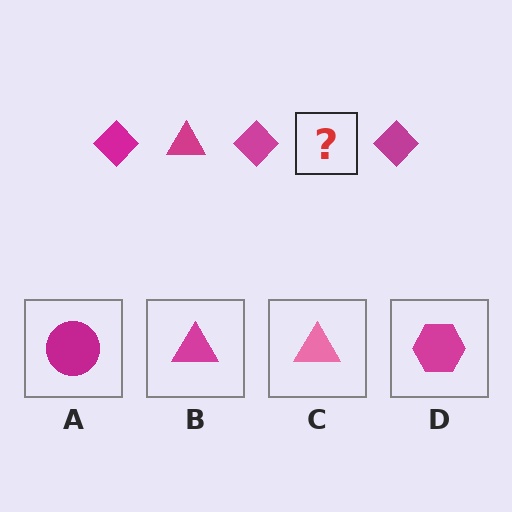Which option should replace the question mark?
Option B.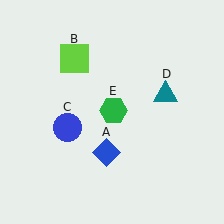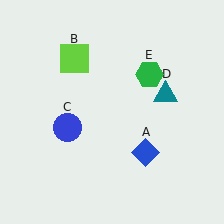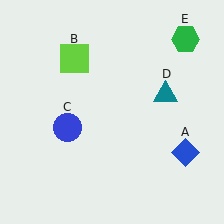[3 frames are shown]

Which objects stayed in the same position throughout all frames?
Lime square (object B) and blue circle (object C) and teal triangle (object D) remained stationary.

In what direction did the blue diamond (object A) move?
The blue diamond (object A) moved right.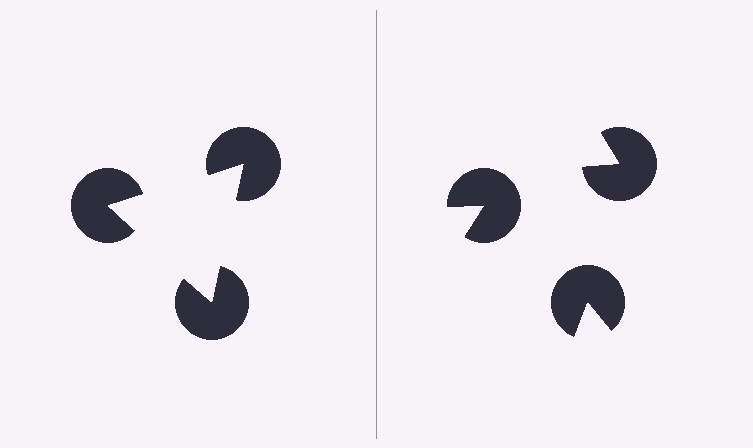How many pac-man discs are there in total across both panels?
6 — 3 on each side.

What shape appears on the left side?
An illusory triangle.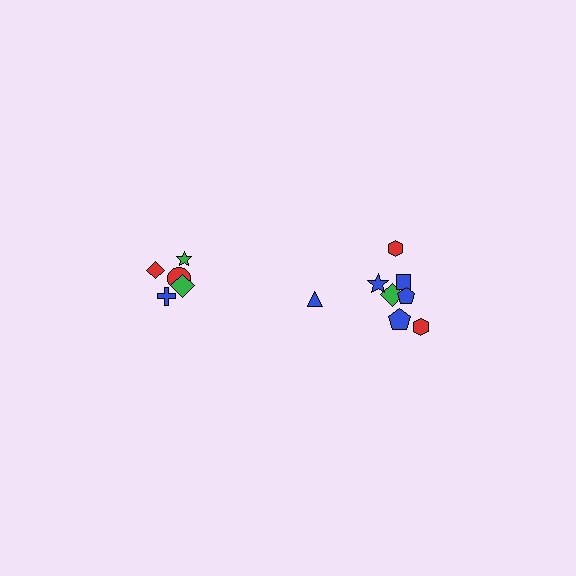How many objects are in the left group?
There are 5 objects.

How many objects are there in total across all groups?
There are 13 objects.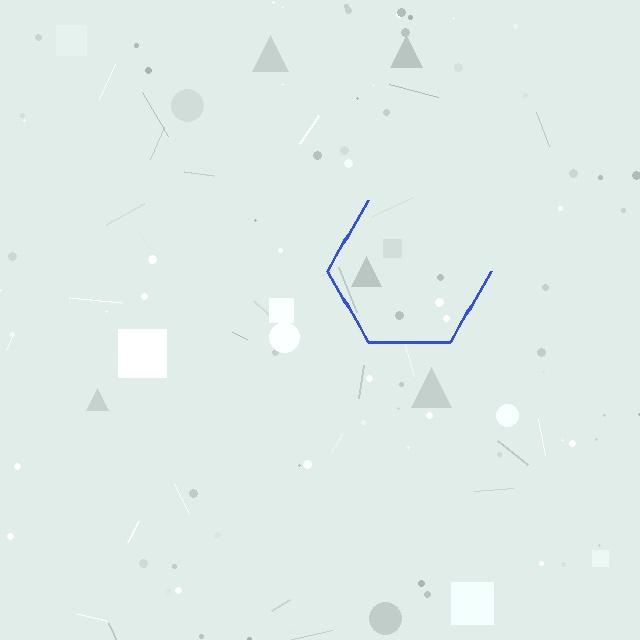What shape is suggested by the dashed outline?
The dashed outline suggests a hexagon.